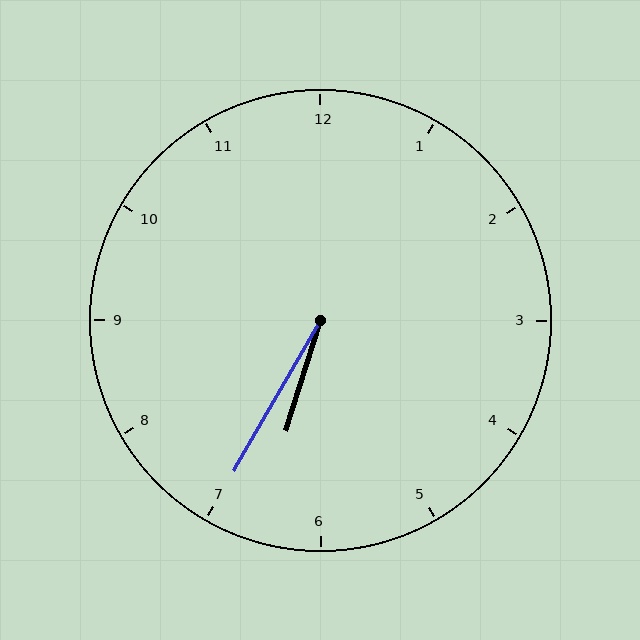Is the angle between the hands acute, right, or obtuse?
It is acute.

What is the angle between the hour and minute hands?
Approximately 12 degrees.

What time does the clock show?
6:35.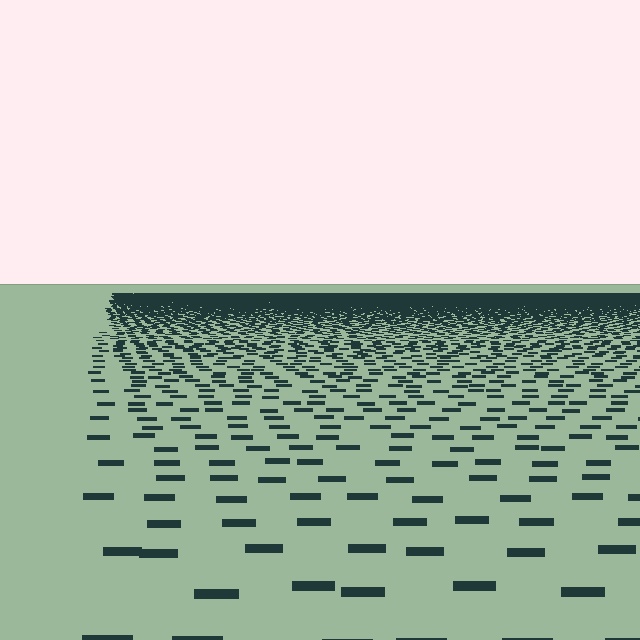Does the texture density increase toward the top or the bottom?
Density increases toward the top.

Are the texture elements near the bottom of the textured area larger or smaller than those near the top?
Larger. Near the bottom, elements are closer to the viewer and appear at a bigger on-screen size.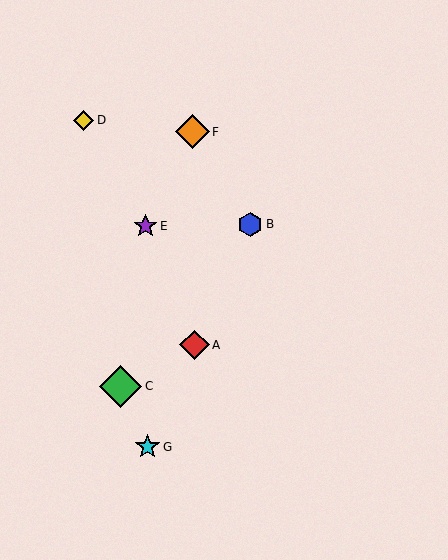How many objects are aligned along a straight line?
3 objects (A, B, G) are aligned along a straight line.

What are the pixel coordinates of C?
Object C is at (120, 386).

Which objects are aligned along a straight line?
Objects A, B, G are aligned along a straight line.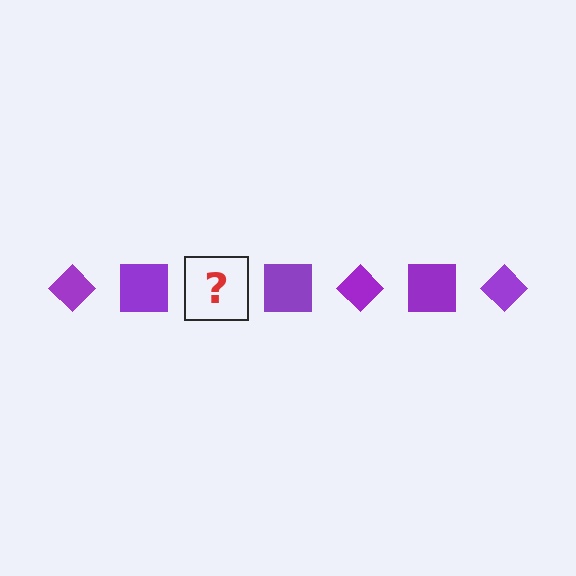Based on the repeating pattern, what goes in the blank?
The blank should be a purple diamond.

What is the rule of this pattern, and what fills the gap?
The rule is that the pattern cycles through diamond, square shapes in purple. The gap should be filled with a purple diamond.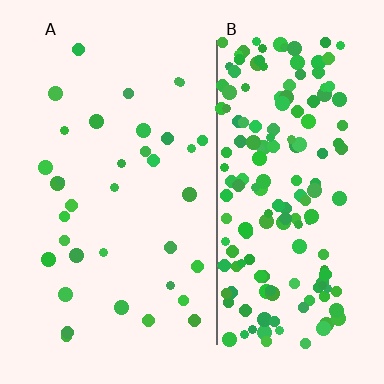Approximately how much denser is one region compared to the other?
Approximately 5.1× — region B over region A.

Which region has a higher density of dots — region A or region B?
B (the right).